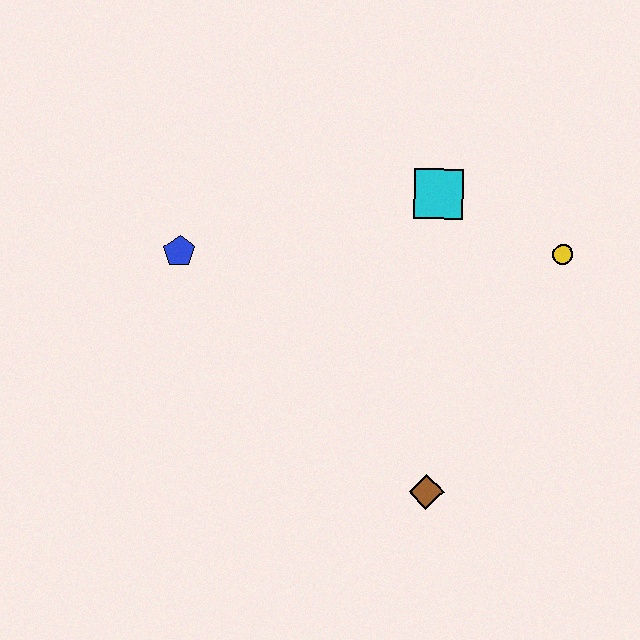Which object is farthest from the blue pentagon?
The yellow circle is farthest from the blue pentagon.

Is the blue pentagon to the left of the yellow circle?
Yes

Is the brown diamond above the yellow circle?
No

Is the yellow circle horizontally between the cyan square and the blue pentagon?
No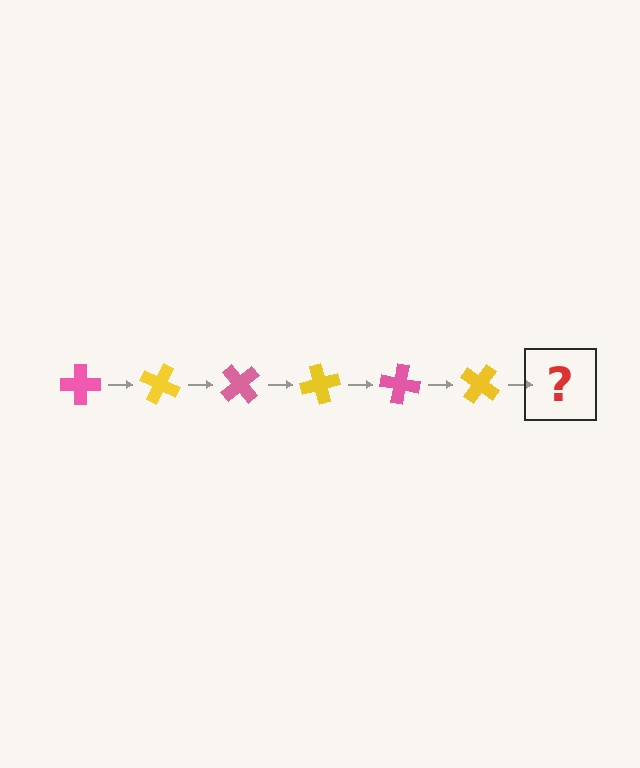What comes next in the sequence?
The next element should be a pink cross, rotated 150 degrees from the start.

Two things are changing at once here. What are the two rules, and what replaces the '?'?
The two rules are that it rotates 25 degrees each step and the color cycles through pink and yellow. The '?' should be a pink cross, rotated 150 degrees from the start.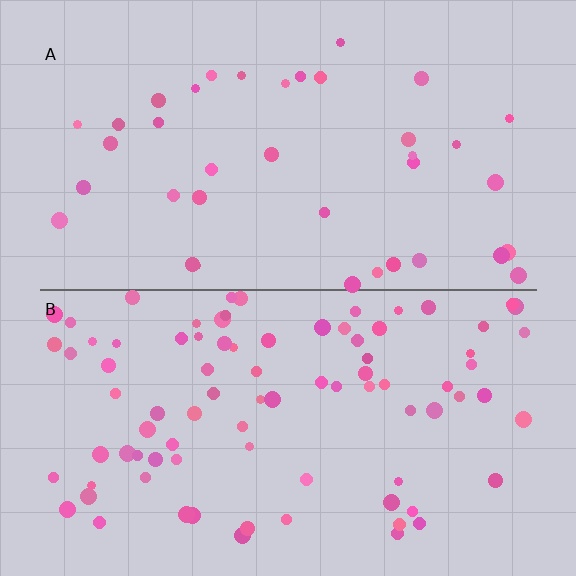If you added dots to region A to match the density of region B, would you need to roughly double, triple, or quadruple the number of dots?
Approximately double.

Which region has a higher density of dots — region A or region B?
B (the bottom).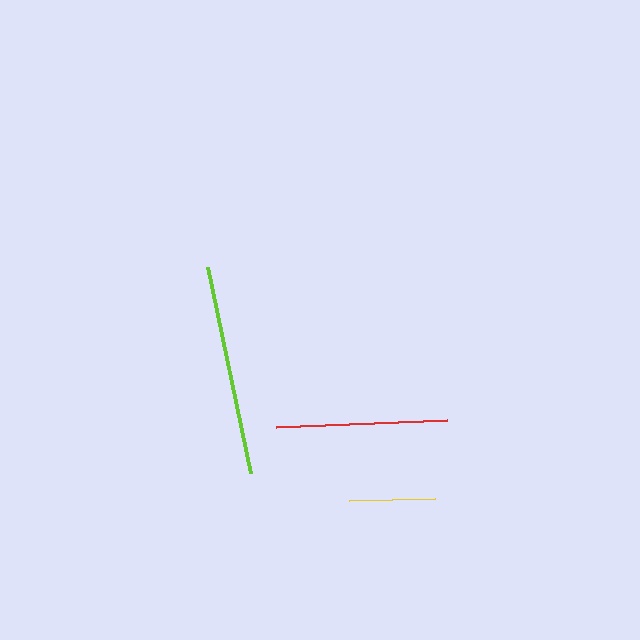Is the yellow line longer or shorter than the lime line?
The lime line is longer than the yellow line.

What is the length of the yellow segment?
The yellow segment is approximately 86 pixels long.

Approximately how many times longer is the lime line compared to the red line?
The lime line is approximately 1.2 times the length of the red line.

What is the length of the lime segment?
The lime segment is approximately 210 pixels long.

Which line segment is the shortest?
The yellow line is the shortest at approximately 86 pixels.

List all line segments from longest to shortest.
From longest to shortest: lime, red, yellow.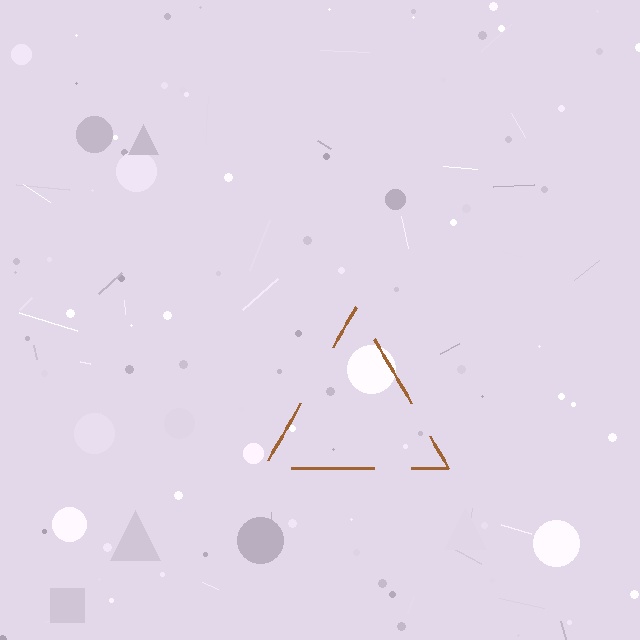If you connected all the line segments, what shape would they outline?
They would outline a triangle.